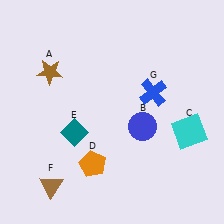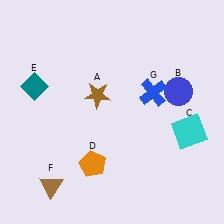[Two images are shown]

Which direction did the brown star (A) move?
The brown star (A) moved right.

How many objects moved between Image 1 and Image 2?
3 objects moved between the two images.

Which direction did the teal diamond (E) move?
The teal diamond (E) moved up.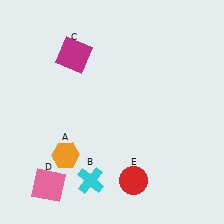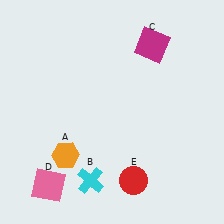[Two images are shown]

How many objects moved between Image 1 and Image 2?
1 object moved between the two images.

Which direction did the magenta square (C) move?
The magenta square (C) moved right.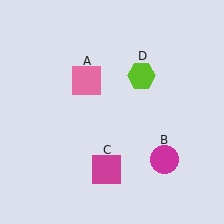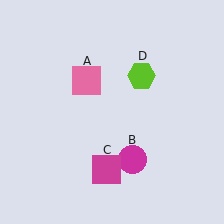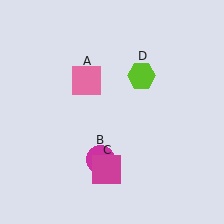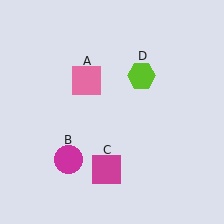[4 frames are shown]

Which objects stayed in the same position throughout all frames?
Pink square (object A) and magenta square (object C) and lime hexagon (object D) remained stationary.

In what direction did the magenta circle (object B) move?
The magenta circle (object B) moved left.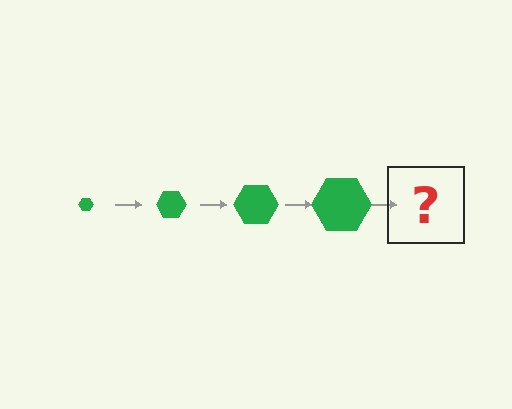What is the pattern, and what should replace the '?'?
The pattern is that the hexagon gets progressively larger each step. The '?' should be a green hexagon, larger than the previous one.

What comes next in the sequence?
The next element should be a green hexagon, larger than the previous one.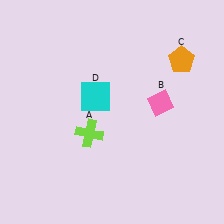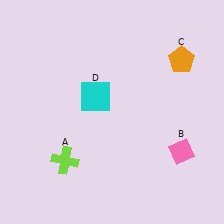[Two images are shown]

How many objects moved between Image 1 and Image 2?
2 objects moved between the two images.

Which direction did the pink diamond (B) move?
The pink diamond (B) moved down.